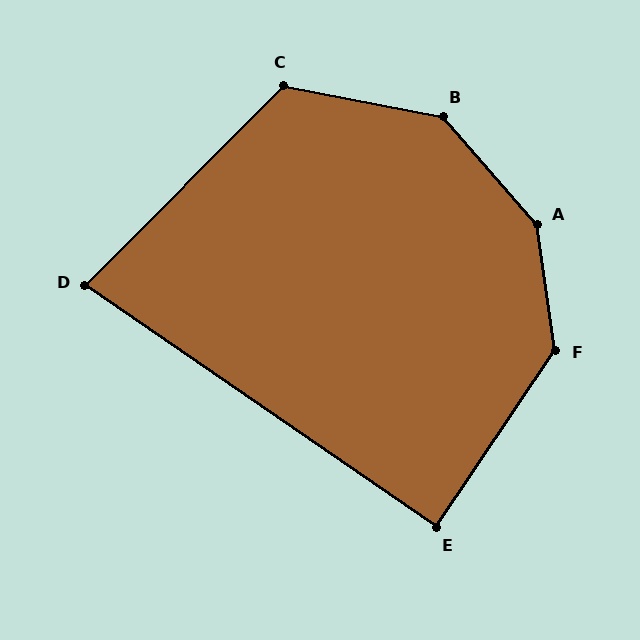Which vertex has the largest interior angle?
A, at approximately 147 degrees.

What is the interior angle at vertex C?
Approximately 123 degrees (obtuse).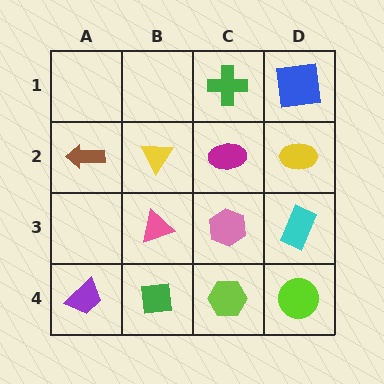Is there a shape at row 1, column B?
No, that cell is empty.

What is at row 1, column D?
A blue square.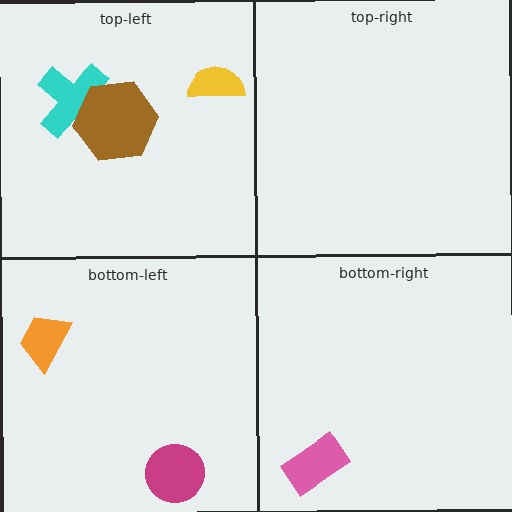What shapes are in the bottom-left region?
The orange trapezoid, the magenta circle.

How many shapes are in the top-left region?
3.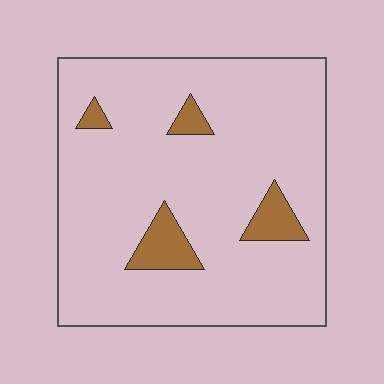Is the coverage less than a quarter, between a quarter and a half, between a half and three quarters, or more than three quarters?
Less than a quarter.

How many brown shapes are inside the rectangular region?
4.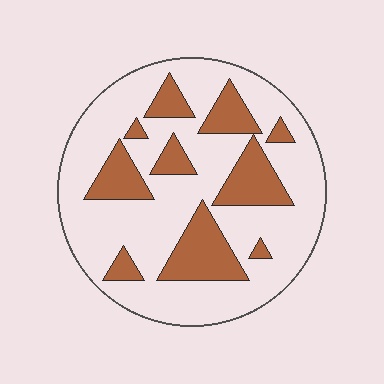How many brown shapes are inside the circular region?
10.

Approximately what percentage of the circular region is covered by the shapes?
Approximately 25%.